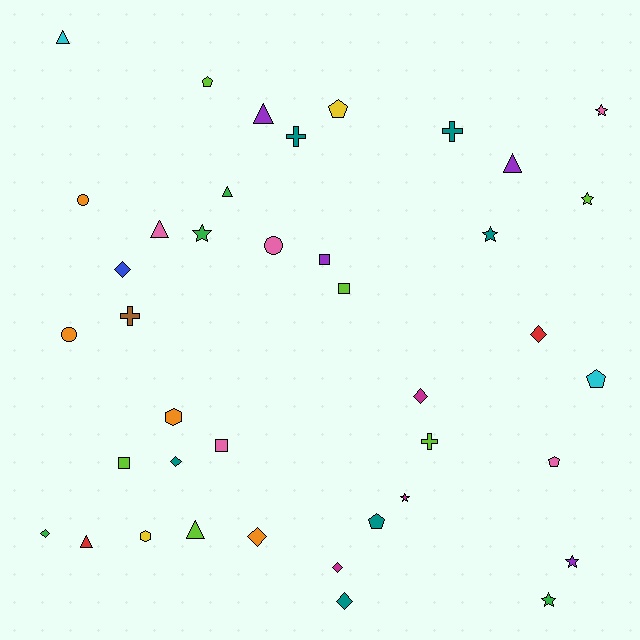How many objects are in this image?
There are 40 objects.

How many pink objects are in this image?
There are 5 pink objects.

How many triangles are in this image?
There are 7 triangles.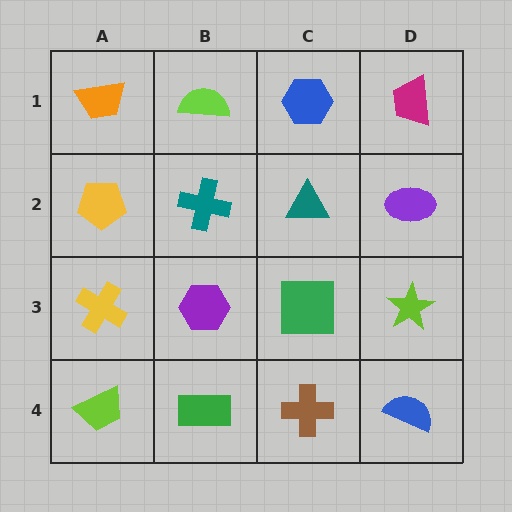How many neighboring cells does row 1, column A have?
2.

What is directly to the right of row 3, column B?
A green square.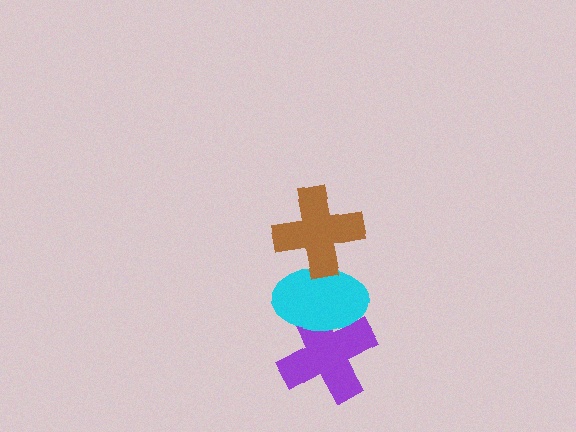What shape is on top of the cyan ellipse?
The brown cross is on top of the cyan ellipse.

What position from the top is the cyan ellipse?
The cyan ellipse is 2nd from the top.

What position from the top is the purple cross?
The purple cross is 3rd from the top.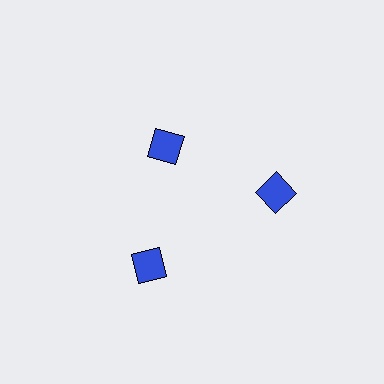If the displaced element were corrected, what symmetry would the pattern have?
It would have 3-fold rotational symmetry — the pattern would map onto itself every 120 degrees.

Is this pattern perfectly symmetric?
No. The 3 blue squares are arranged in a ring, but one element near the 11 o'clock position is pulled inward toward the center, breaking the 3-fold rotational symmetry.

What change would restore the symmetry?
The symmetry would be restored by moving it outward, back onto the ring so that all 3 squares sit at equal angles and equal distance from the center.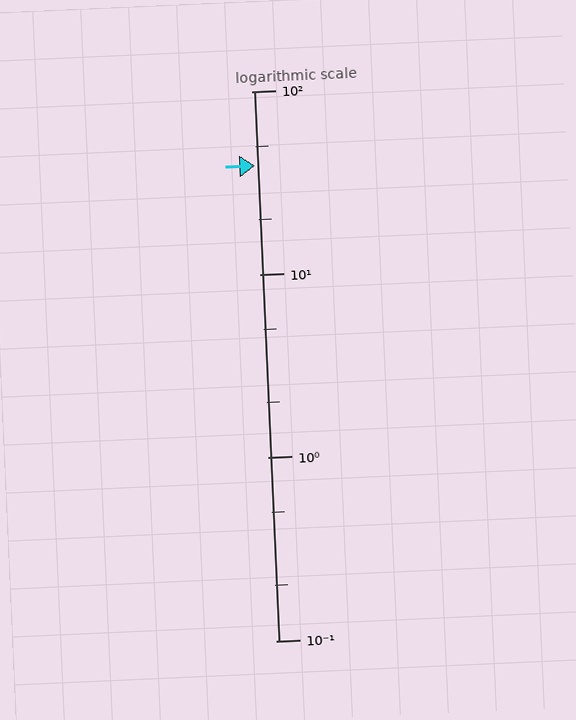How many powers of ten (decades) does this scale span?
The scale spans 3 decades, from 0.1 to 100.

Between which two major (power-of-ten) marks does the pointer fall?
The pointer is between 10 and 100.